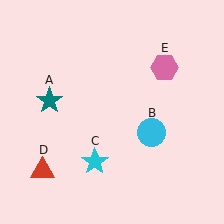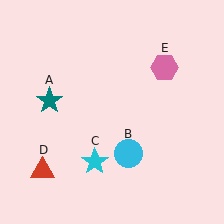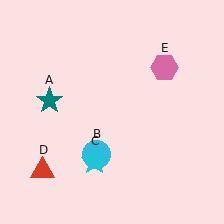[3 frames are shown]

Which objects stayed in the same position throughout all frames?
Teal star (object A) and cyan star (object C) and red triangle (object D) and pink hexagon (object E) remained stationary.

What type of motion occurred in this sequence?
The cyan circle (object B) rotated clockwise around the center of the scene.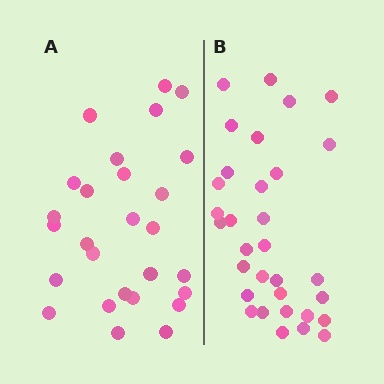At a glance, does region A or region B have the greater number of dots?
Region B (the right region) has more dots.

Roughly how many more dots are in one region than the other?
Region B has about 5 more dots than region A.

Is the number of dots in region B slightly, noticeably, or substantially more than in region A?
Region B has only slightly more — the two regions are fairly close. The ratio is roughly 1.2 to 1.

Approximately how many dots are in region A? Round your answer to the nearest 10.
About 30 dots. (The exact count is 27, which rounds to 30.)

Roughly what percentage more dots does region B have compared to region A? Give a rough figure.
About 20% more.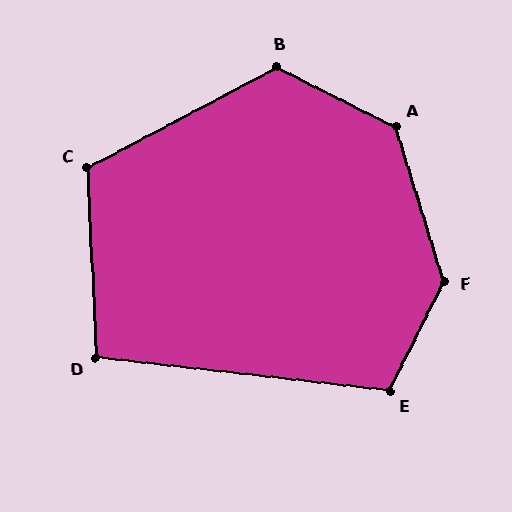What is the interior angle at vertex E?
Approximately 110 degrees (obtuse).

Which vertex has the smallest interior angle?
D, at approximately 99 degrees.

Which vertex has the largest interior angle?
F, at approximately 136 degrees.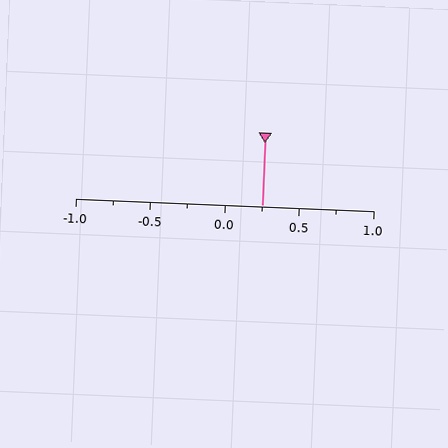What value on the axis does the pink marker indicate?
The marker indicates approximately 0.25.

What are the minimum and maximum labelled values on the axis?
The axis runs from -1.0 to 1.0.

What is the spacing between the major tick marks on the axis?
The major ticks are spaced 0.5 apart.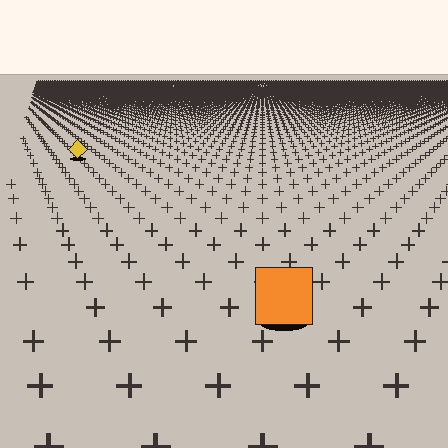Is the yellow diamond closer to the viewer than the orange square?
No. The orange square is closer — you can tell from the texture gradient: the ground texture is coarser near it.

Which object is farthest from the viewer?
The yellow diamond is farthest from the viewer. It appears smaller and the ground texture around it is denser.